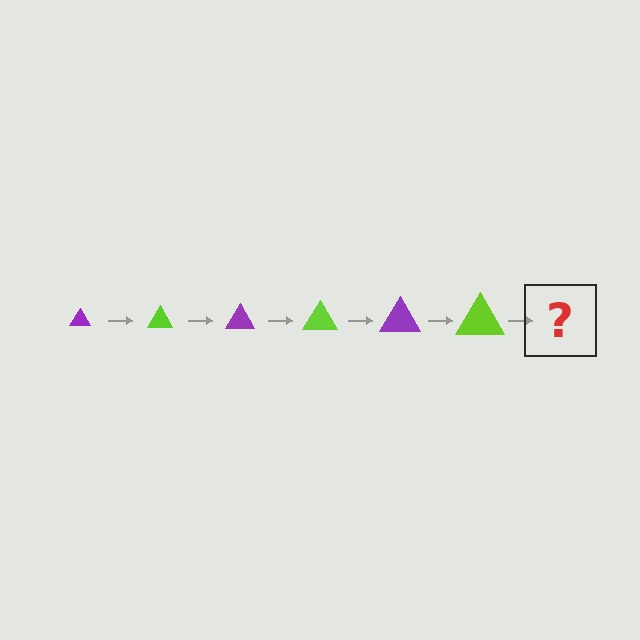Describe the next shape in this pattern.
It should be a purple triangle, larger than the previous one.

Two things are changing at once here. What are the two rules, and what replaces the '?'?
The two rules are that the triangle grows larger each step and the color cycles through purple and lime. The '?' should be a purple triangle, larger than the previous one.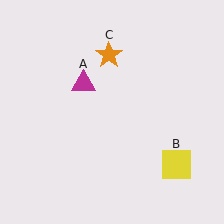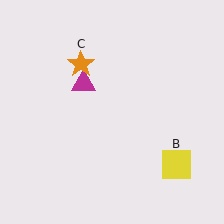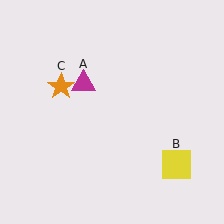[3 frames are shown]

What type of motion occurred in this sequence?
The orange star (object C) rotated counterclockwise around the center of the scene.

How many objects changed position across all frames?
1 object changed position: orange star (object C).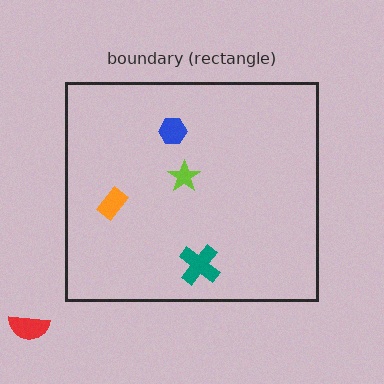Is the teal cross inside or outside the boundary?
Inside.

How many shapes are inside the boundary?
4 inside, 1 outside.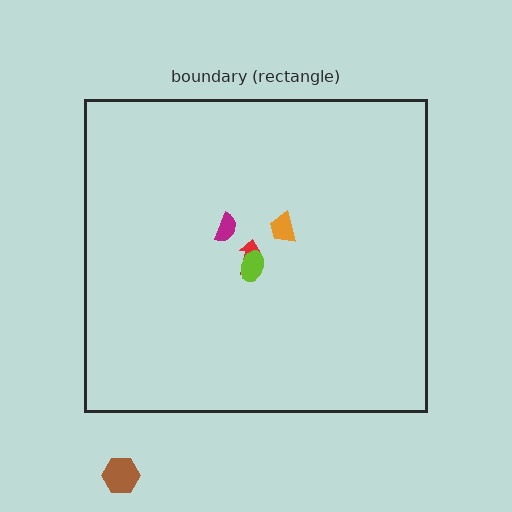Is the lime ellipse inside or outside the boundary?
Inside.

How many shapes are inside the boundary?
4 inside, 1 outside.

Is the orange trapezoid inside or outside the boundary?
Inside.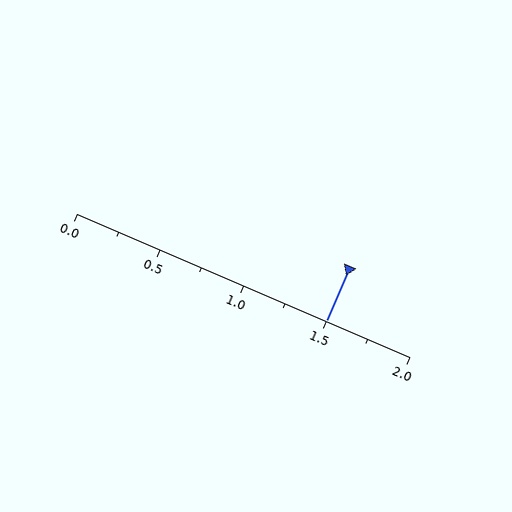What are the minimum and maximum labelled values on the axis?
The axis runs from 0.0 to 2.0.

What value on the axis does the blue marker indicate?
The marker indicates approximately 1.5.